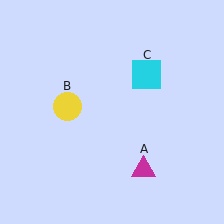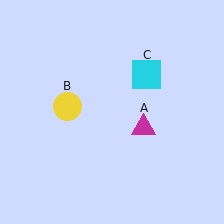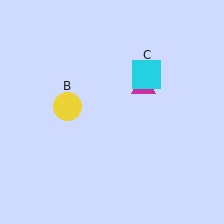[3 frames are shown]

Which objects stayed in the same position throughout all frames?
Yellow circle (object B) and cyan square (object C) remained stationary.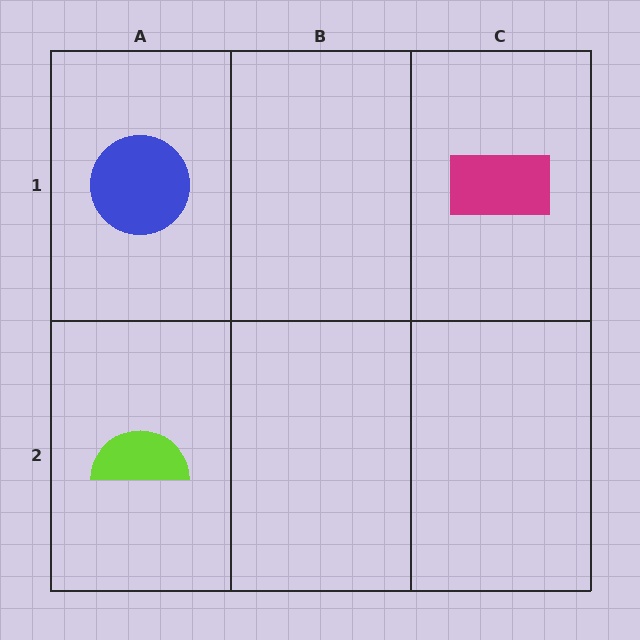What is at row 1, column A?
A blue circle.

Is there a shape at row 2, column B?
No, that cell is empty.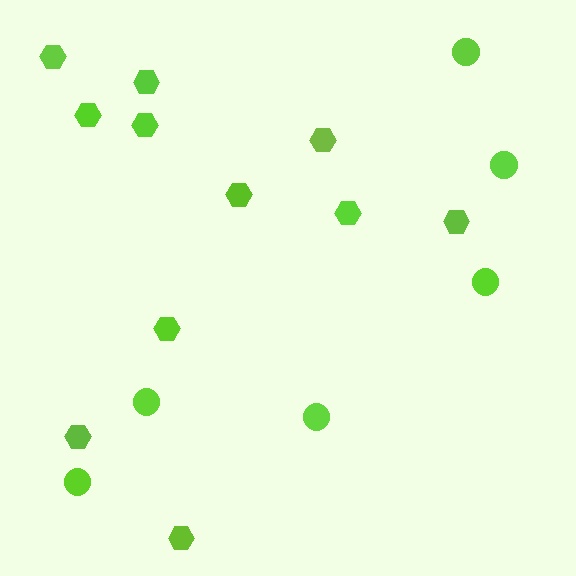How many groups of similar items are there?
There are 2 groups: one group of circles (6) and one group of hexagons (11).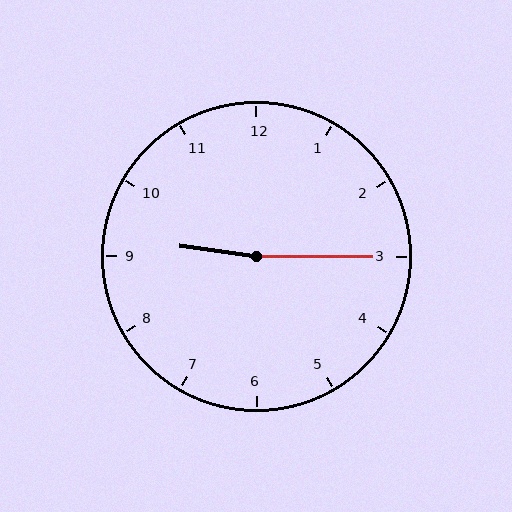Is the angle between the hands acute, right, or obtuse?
It is obtuse.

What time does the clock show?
9:15.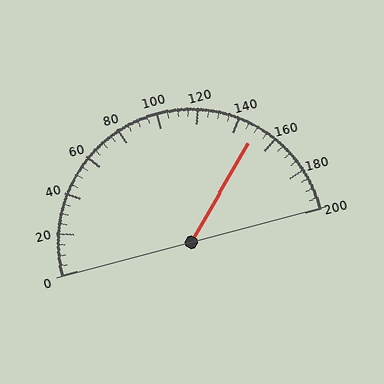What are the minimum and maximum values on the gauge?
The gauge ranges from 0 to 200.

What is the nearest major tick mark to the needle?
The nearest major tick mark is 160.